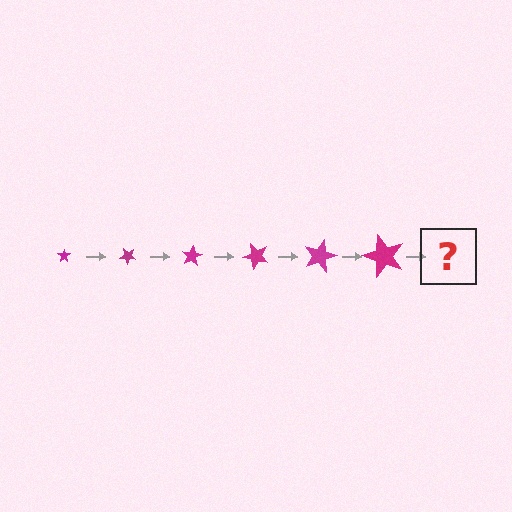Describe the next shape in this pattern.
It should be a star, larger than the previous one and rotated 240 degrees from the start.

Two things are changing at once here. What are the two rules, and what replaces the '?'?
The two rules are that the star grows larger each step and it rotates 40 degrees each step. The '?' should be a star, larger than the previous one and rotated 240 degrees from the start.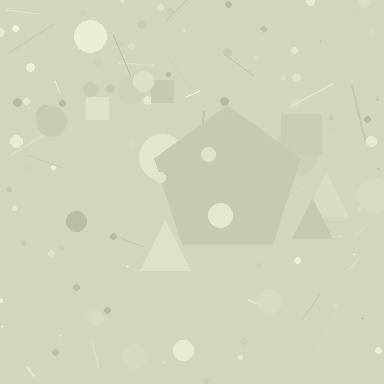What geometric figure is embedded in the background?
A pentagon is embedded in the background.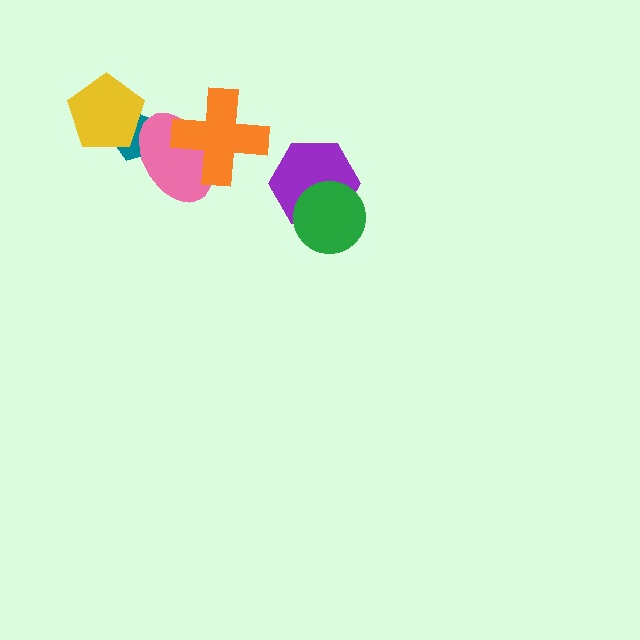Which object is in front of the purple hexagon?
The green circle is in front of the purple hexagon.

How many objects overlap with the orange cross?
1 object overlaps with the orange cross.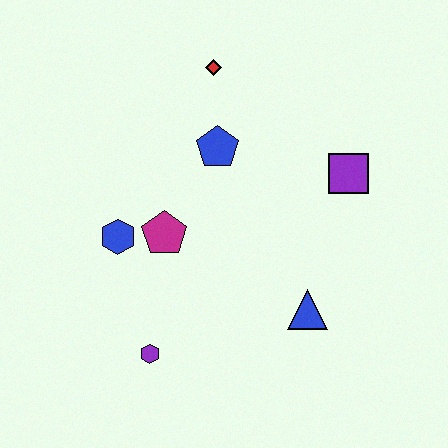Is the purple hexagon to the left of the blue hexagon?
No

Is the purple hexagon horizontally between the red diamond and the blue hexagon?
Yes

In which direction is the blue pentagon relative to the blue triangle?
The blue pentagon is above the blue triangle.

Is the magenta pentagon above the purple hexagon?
Yes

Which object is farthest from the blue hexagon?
The purple square is farthest from the blue hexagon.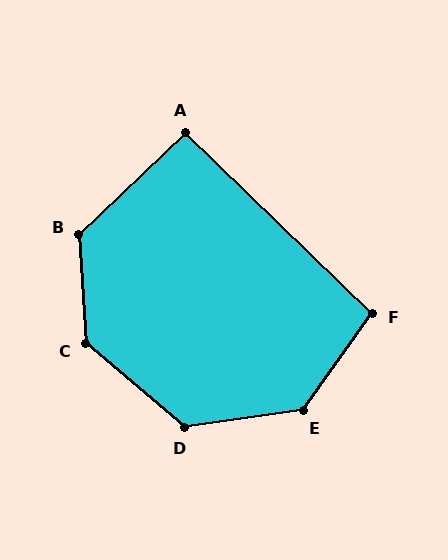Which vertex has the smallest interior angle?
A, at approximately 92 degrees.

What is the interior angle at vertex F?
Approximately 98 degrees (obtuse).